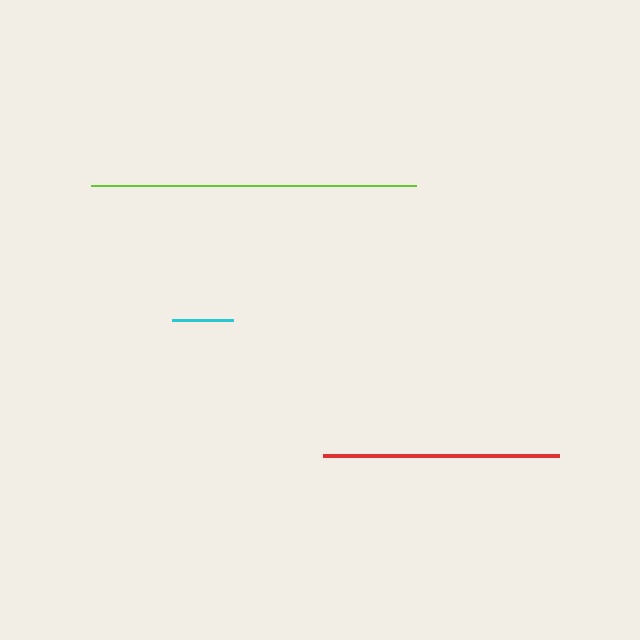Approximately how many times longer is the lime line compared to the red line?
The lime line is approximately 1.4 times the length of the red line.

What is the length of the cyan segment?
The cyan segment is approximately 61 pixels long.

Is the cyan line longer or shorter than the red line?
The red line is longer than the cyan line.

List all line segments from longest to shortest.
From longest to shortest: lime, red, cyan.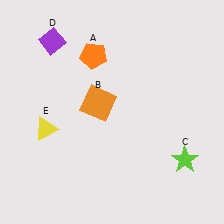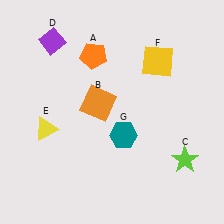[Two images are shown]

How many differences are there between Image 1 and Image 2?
There are 2 differences between the two images.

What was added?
A yellow square (F), a teal hexagon (G) were added in Image 2.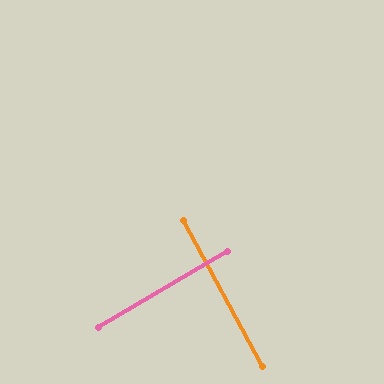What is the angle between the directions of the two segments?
Approximately 88 degrees.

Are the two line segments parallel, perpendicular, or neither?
Perpendicular — they meet at approximately 88°.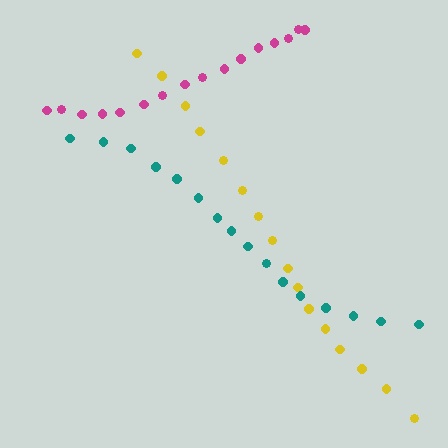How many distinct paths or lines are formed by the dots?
There are 3 distinct paths.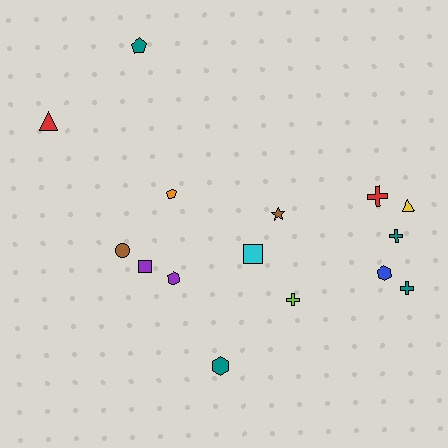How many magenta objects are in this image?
There are no magenta objects.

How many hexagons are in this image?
There are 3 hexagons.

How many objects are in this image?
There are 15 objects.